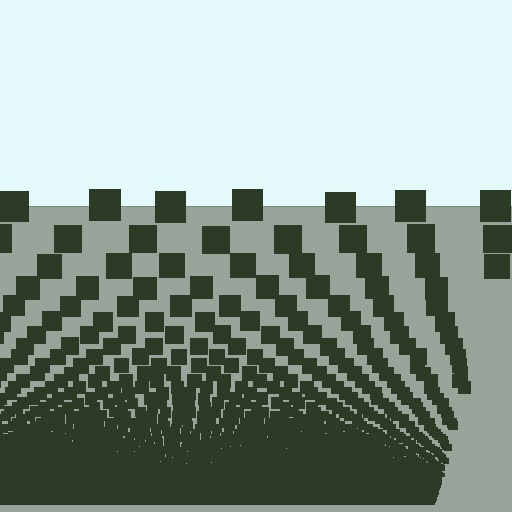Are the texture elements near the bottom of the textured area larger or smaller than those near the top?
Smaller. The gradient is inverted — elements near the bottom are smaller and denser.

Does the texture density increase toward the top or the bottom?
Density increases toward the bottom.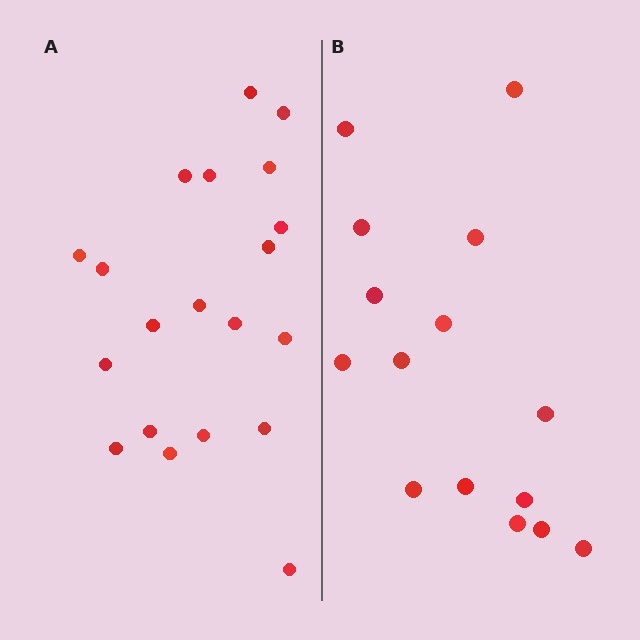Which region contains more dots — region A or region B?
Region A (the left region) has more dots.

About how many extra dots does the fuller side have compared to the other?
Region A has about 5 more dots than region B.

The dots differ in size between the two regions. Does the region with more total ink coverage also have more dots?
No. Region B has more total ink coverage because its dots are larger, but region A actually contains more individual dots. Total area can be misleading — the number of items is what matters here.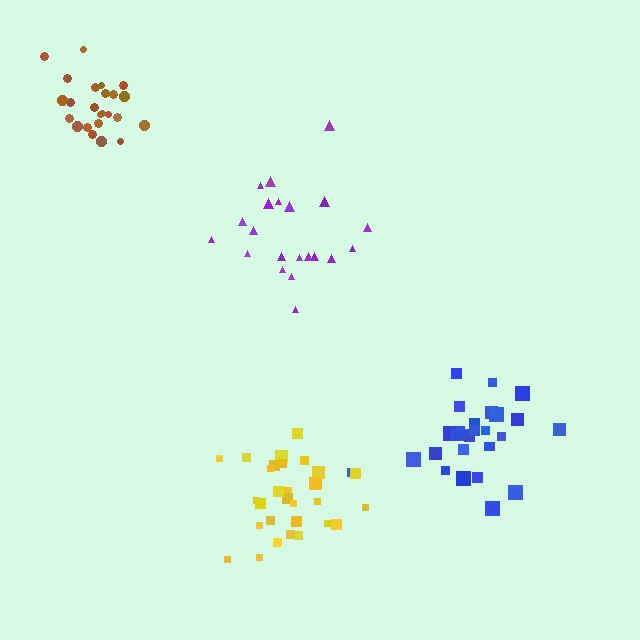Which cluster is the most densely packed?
Brown.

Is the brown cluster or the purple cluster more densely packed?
Brown.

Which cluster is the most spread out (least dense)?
Purple.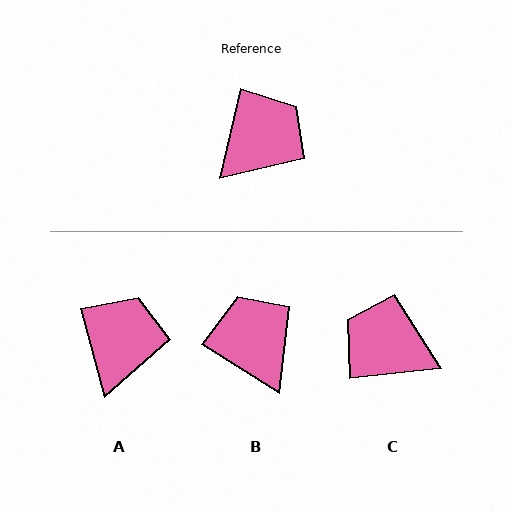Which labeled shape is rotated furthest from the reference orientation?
C, about 109 degrees away.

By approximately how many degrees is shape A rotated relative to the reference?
Approximately 28 degrees counter-clockwise.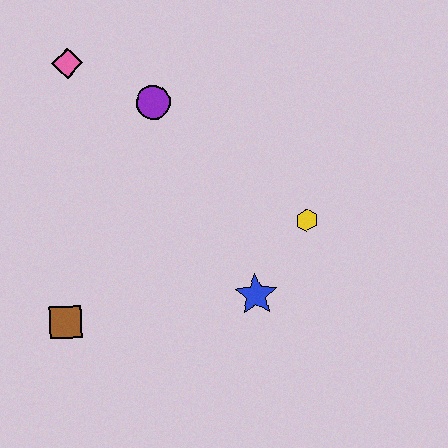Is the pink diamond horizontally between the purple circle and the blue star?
No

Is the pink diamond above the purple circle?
Yes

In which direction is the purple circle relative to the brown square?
The purple circle is above the brown square.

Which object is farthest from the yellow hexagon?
The pink diamond is farthest from the yellow hexagon.